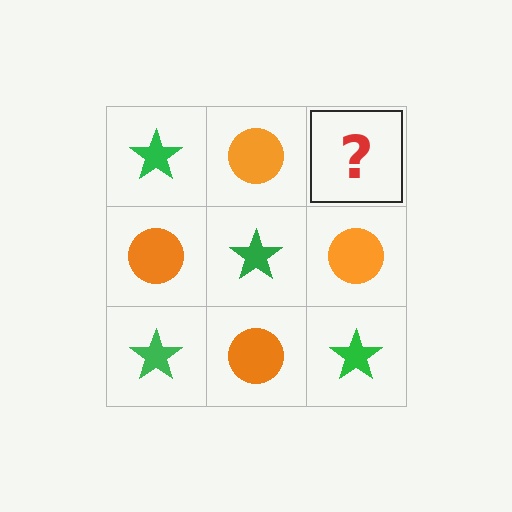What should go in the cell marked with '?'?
The missing cell should contain a green star.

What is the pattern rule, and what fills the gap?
The rule is that it alternates green star and orange circle in a checkerboard pattern. The gap should be filled with a green star.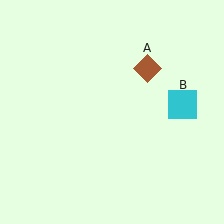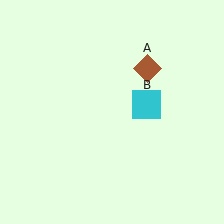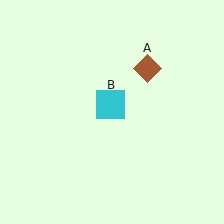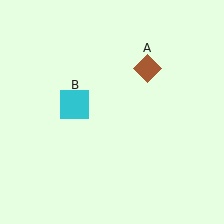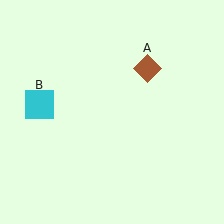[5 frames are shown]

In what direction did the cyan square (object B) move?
The cyan square (object B) moved left.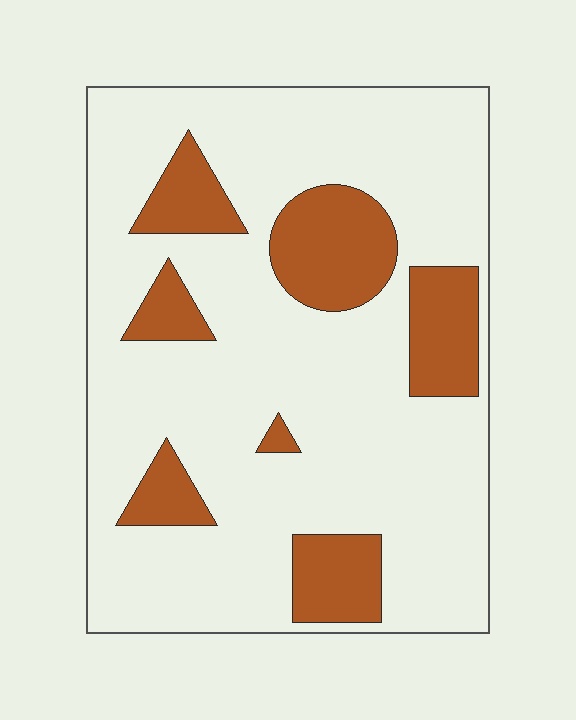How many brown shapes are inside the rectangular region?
7.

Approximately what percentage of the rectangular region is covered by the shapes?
Approximately 20%.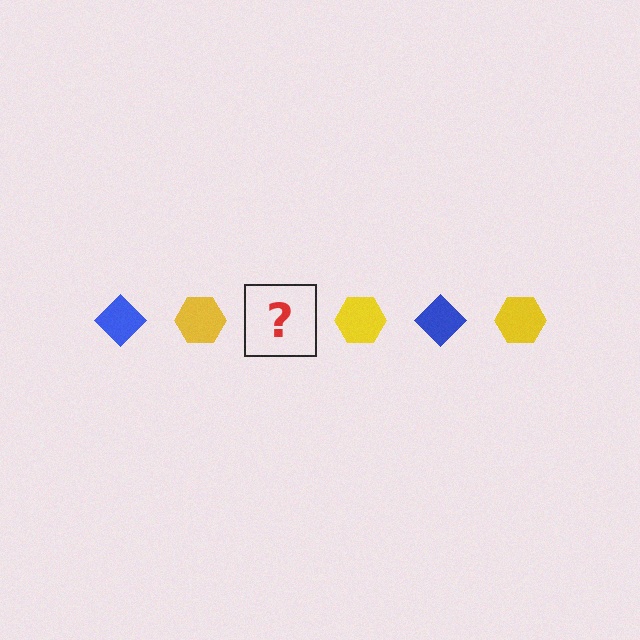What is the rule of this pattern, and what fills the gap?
The rule is that the pattern alternates between blue diamond and yellow hexagon. The gap should be filled with a blue diamond.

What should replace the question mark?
The question mark should be replaced with a blue diamond.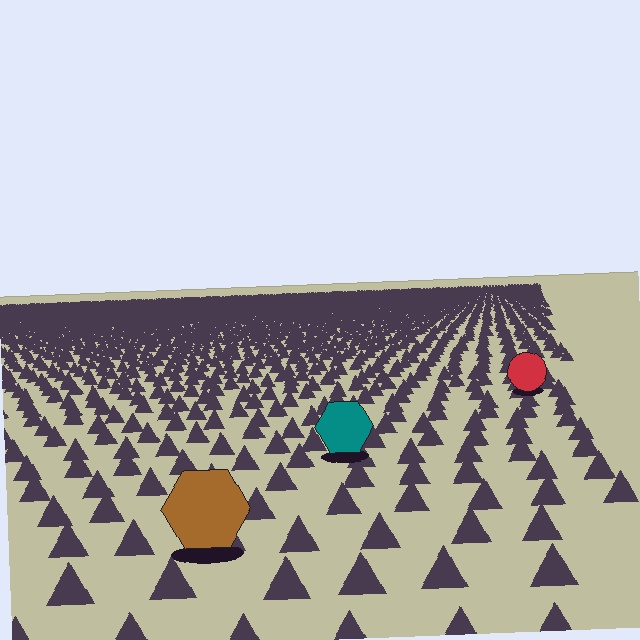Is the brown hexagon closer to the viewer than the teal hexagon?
Yes. The brown hexagon is closer — you can tell from the texture gradient: the ground texture is coarser near it.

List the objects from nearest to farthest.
From nearest to farthest: the brown hexagon, the teal hexagon, the red circle.